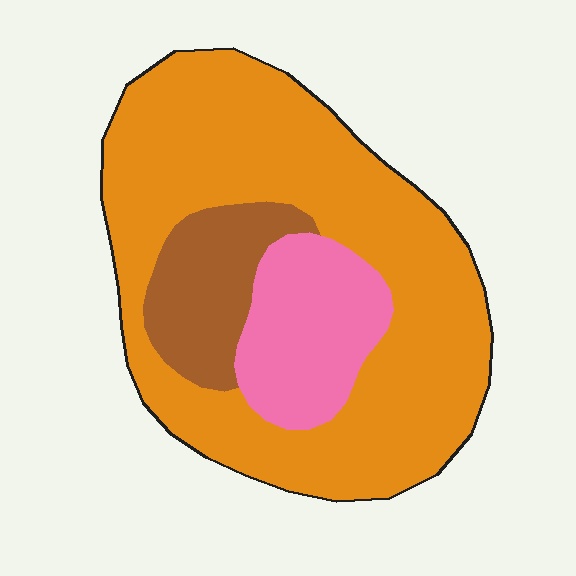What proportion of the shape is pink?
Pink covers about 15% of the shape.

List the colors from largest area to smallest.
From largest to smallest: orange, pink, brown.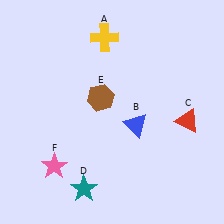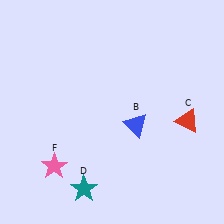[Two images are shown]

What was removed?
The brown hexagon (E), the yellow cross (A) were removed in Image 2.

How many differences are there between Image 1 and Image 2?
There are 2 differences between the two images.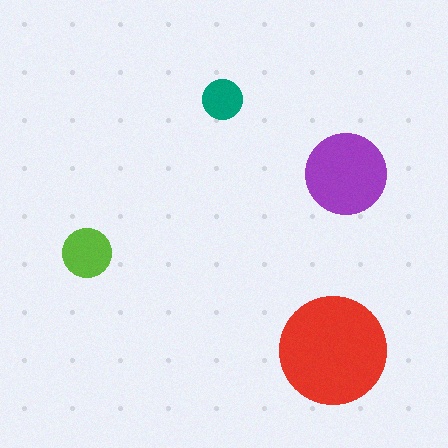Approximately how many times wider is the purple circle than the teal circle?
About 2 times wider.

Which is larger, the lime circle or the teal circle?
The lime one.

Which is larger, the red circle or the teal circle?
The red one.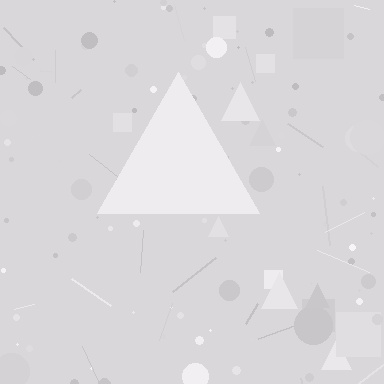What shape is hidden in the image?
A triangle is hidden in the image.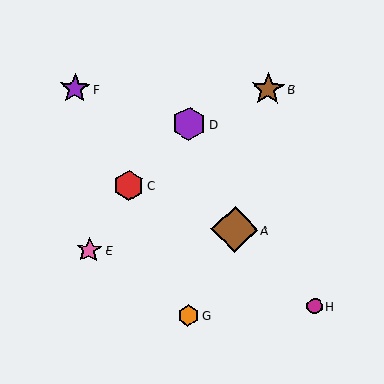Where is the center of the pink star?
The center of the pink star is at (89, 250).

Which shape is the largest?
The brown diamond (labeled A) is the largest.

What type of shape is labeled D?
Shape D is a purple hexagon.